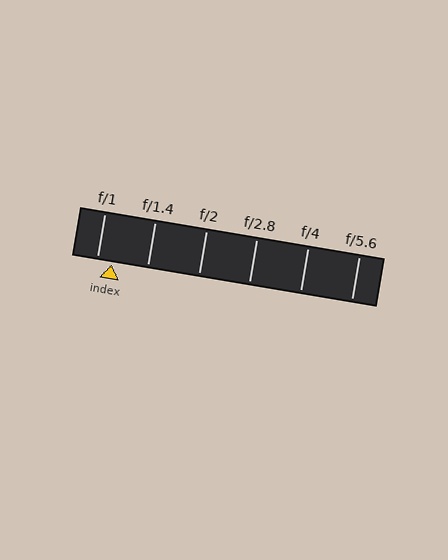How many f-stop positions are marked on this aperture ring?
There are 6 f-stop positions marked.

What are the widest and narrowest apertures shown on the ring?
The widest aperture shown is f/1 and the narrowest is f/5.6.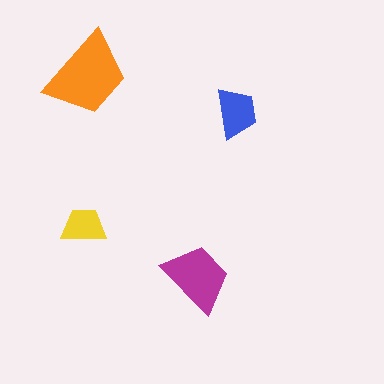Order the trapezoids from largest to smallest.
the orange one, the magenta one, the blue one, the yellow one.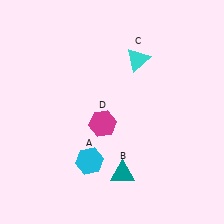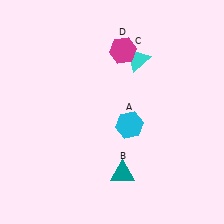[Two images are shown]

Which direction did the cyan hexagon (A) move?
The cyan hexagon (A) moved right.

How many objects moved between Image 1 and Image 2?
2 objects moved between the two images.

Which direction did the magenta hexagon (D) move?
The magenta hexagon (D) moved up.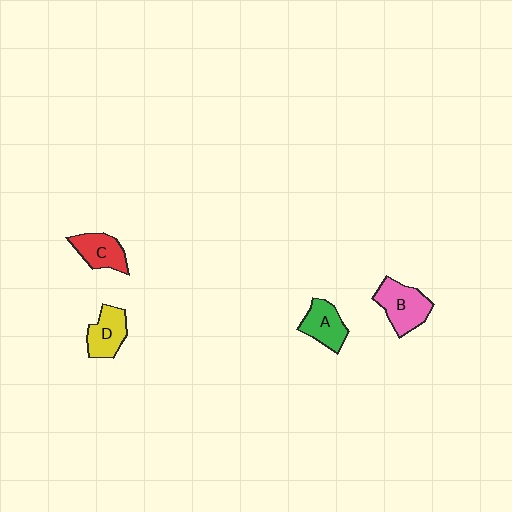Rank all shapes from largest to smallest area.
From largest to smallest: B (pink), A (green), D (yellow), C (red).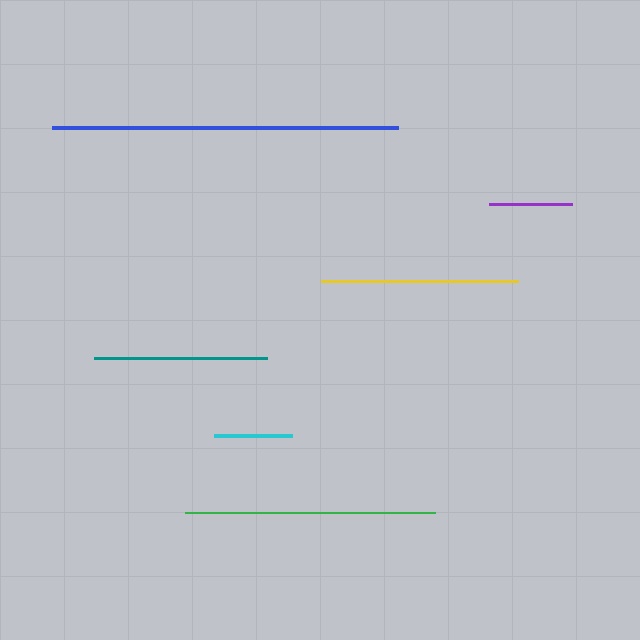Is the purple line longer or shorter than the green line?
The green line is longer than the purple line.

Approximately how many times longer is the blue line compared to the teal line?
The blue line is approximately 2.0 times the length of the teal line.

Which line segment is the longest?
The blue line is the longest at approximately 346 pixels.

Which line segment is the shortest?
The cyan line is the shortest at approximately 77 pixels.